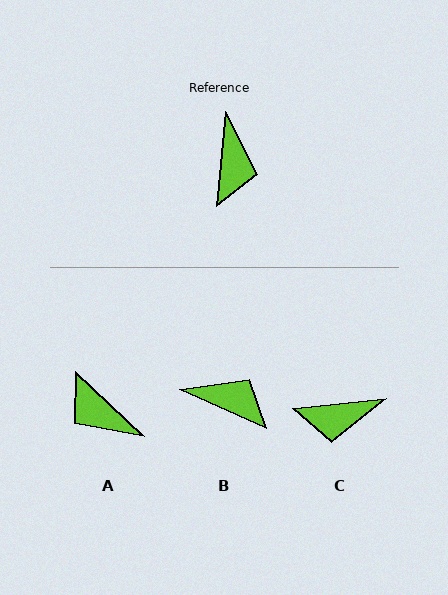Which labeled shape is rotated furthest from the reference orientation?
A, about 128 degrees away.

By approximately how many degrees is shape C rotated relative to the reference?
Approximately 79 degrees clockwise.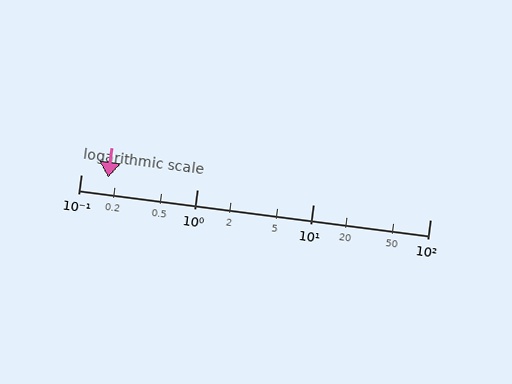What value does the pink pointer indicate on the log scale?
The pointer indicates approximately 0.17.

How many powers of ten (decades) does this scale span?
The scale spans 3 decades, from 0.1 to 100.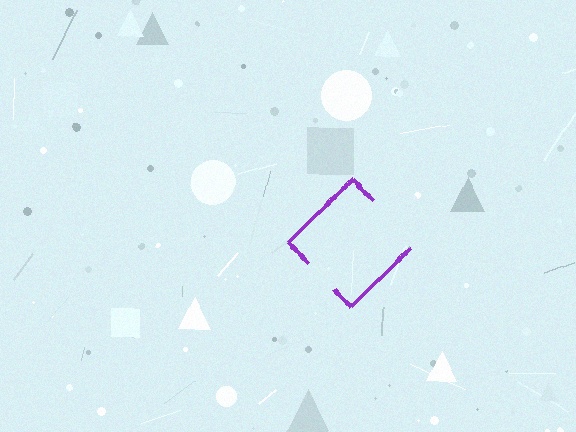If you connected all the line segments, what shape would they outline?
They would outline a diamond.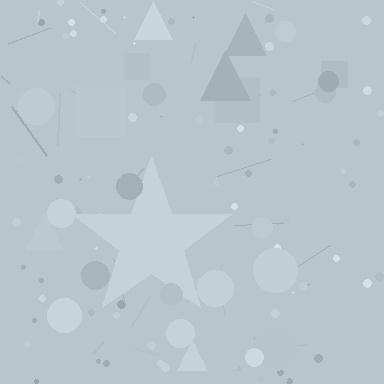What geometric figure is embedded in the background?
A star is embedded in the background.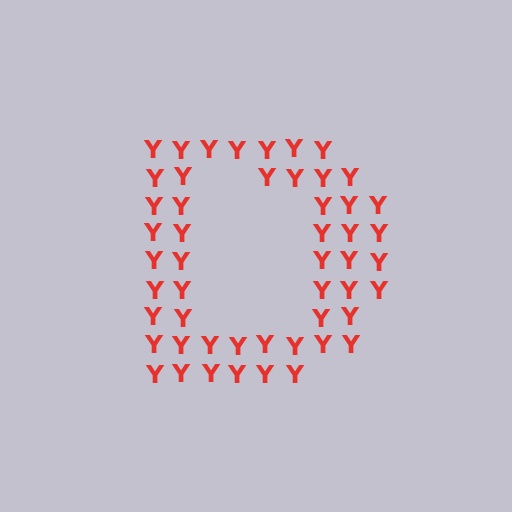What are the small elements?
The small elements are letter Y's.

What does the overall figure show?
The overall figure shows the letter D.